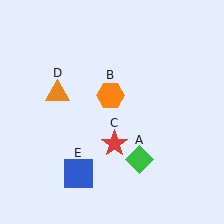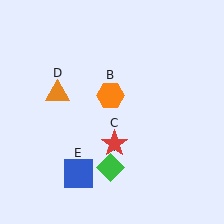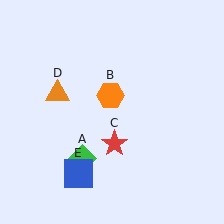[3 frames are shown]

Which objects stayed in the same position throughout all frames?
Orange hexagon (object B) and red star (object C) and orange triangle (object D) and blue square (object E) remained stationary.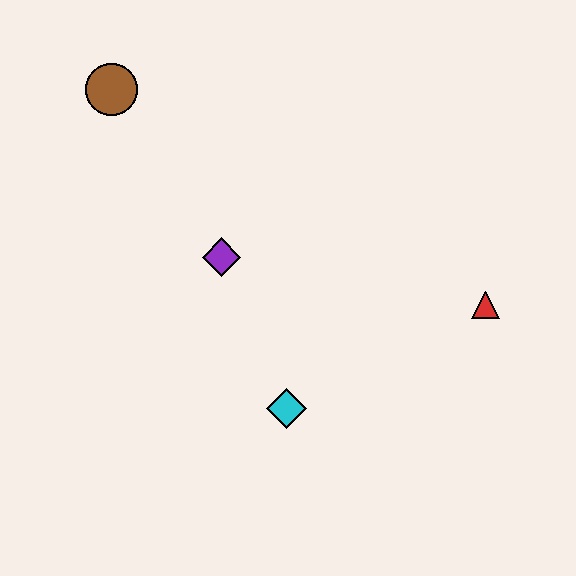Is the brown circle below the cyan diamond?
No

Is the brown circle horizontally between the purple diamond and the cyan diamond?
No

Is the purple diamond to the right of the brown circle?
Yes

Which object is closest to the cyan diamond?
The purple diamond is closest to the cyan diamond.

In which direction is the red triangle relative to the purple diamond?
The red triangle is to the right of the purple diamond.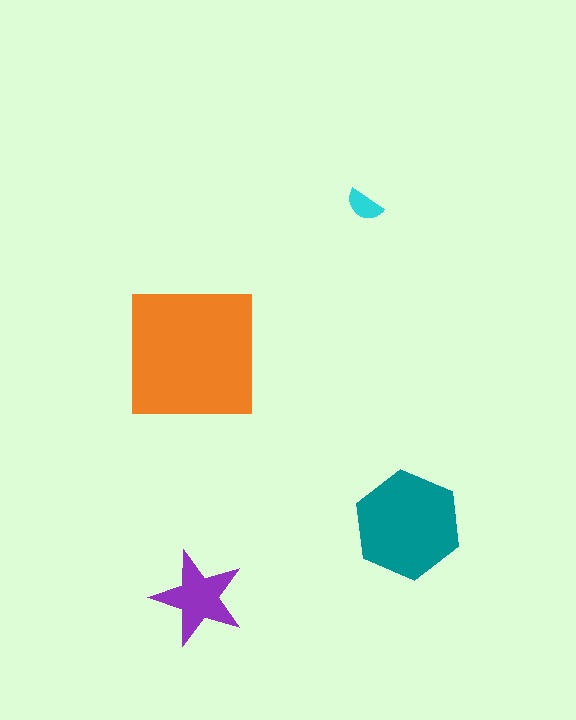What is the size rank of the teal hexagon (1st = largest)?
2nd.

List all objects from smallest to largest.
The cyan semicircle, the purple star, the teal hexagon, the orange square.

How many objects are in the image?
There are 4 objects in the image.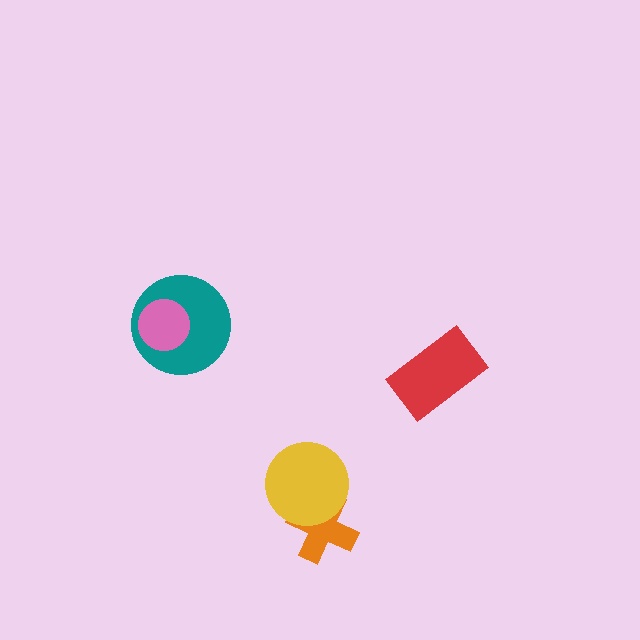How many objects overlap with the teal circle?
1 object overlaps with the teal circle.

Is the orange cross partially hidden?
Yes, it is partially covered by another shape.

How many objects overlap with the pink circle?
1 object overlaps with the pink circle.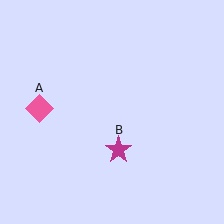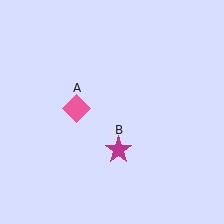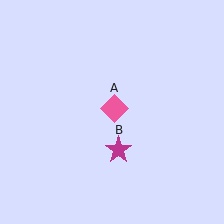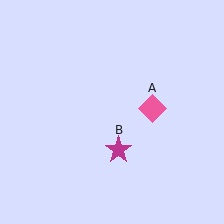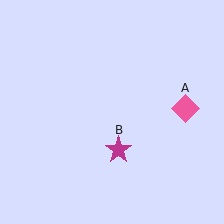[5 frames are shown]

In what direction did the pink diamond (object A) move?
The pink diamond (object A) moved right.